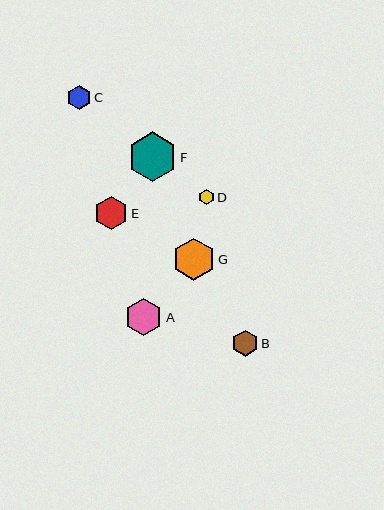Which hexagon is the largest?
Hexagon F is the largest with a size of approximately 50 pixels.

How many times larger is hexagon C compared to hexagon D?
Hexagon C is approximately 1.5 times the size of hexagon D.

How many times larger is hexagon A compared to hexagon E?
Hexagon A is approximately 1.1 times the size of hexagon E.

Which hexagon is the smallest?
Hexagon D is the smallest with a size of approximately 15 pixels.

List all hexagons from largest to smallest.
From largest to smallest: F, G, A, E, B, C, D.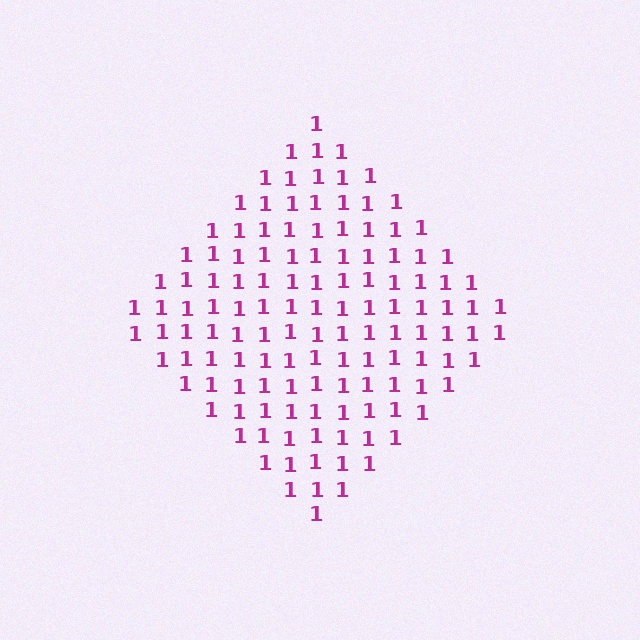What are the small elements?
The small elements are digit 1's.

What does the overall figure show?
The overall figure shows a diamond.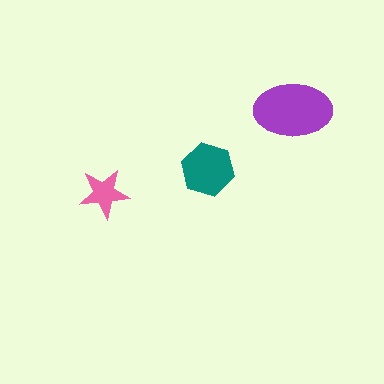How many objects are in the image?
There are 3 objects in the image.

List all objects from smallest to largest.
The pink star, the teal hexagon, the purple ellipse.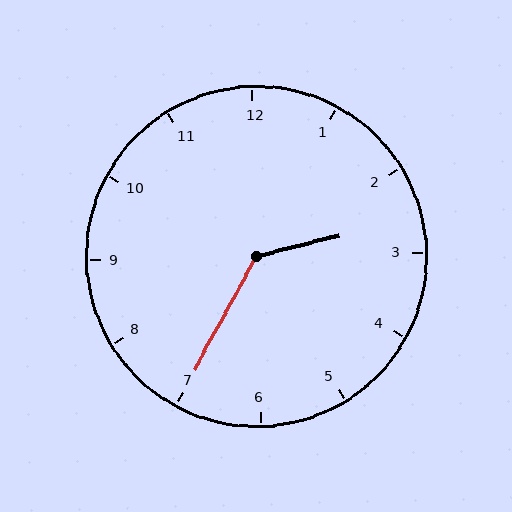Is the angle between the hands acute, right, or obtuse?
It is obtuse.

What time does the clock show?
2:35.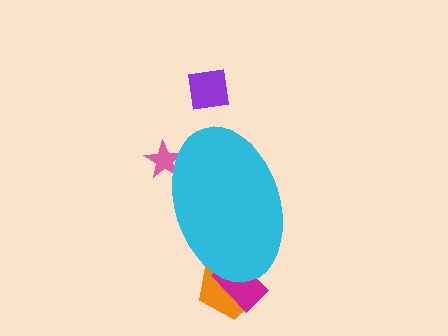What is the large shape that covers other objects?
A cyan ellipse.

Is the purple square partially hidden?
No, the purple square is fully visible.